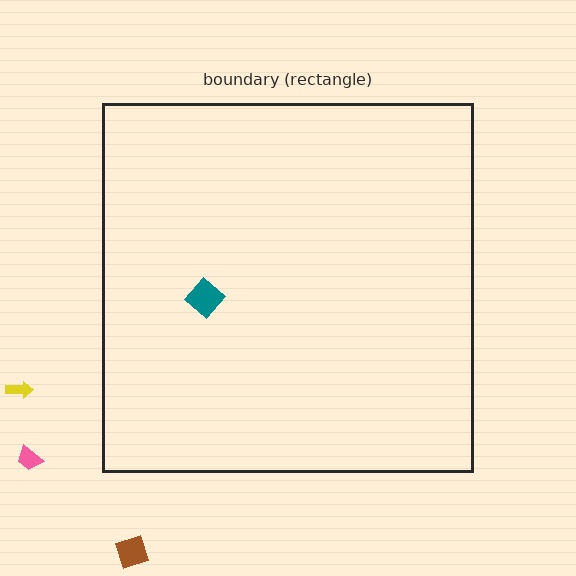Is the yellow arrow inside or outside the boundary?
Outside.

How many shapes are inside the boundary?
1 inside, 3 outside.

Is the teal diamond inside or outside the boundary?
Inside.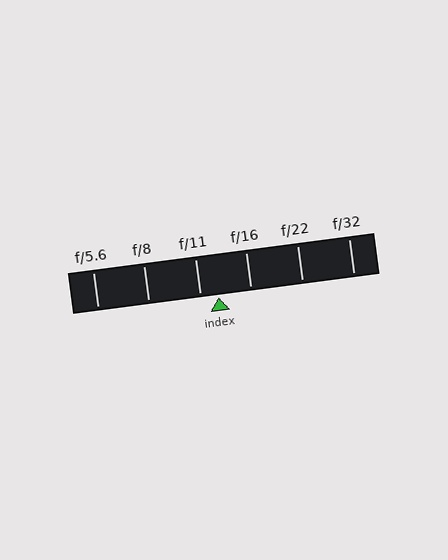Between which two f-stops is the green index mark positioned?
The index mark is between f/11 and f/16.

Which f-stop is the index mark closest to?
The index mark is closest to f/11.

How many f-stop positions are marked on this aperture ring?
There are 6 f-stop positions marked.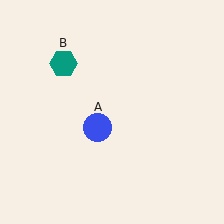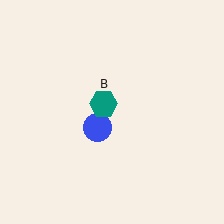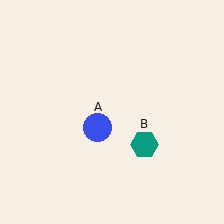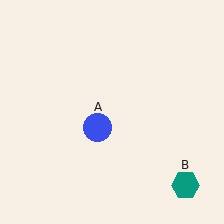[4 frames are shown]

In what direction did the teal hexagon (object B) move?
The teal hexagon (object B) moved down and to the right.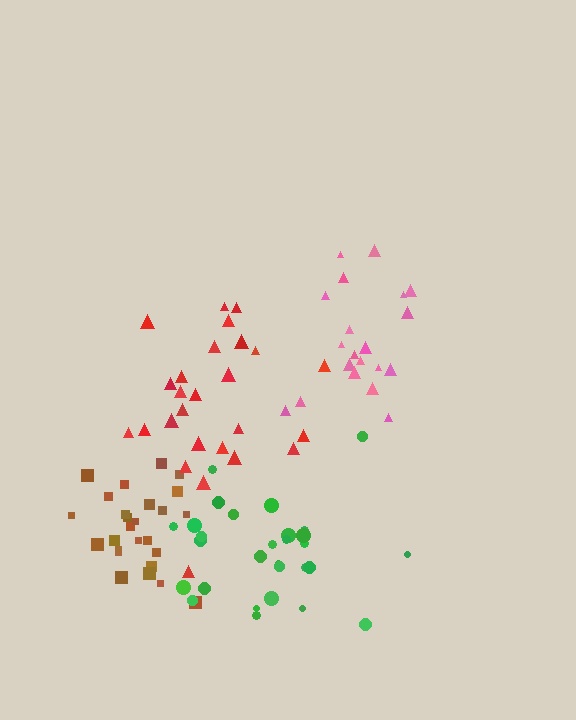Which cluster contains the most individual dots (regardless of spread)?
Green (29).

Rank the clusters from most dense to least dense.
brown, pink, red, green.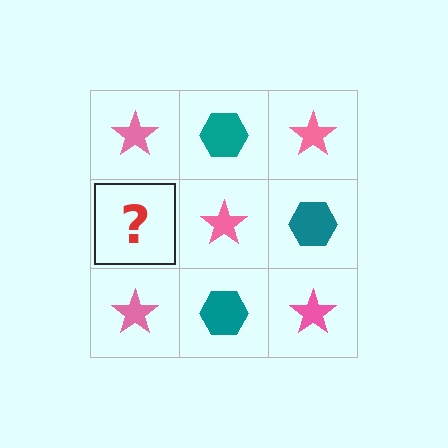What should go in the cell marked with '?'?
The missing cell should contain a teal hexagon.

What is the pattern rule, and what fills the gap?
The rule is that it alternates pink star and teal hexagon in a checkerboard pattern. The gap should be filled with a teal hexagon.